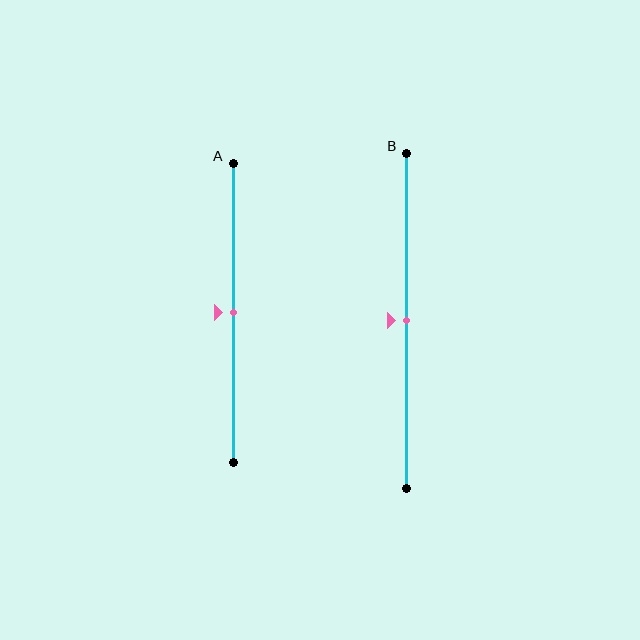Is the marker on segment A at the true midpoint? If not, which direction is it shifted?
Yes, the marker on segment A is at the true midpoint.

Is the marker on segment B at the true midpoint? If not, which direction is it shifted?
Yes, the marker on segment B is at the true midpoint.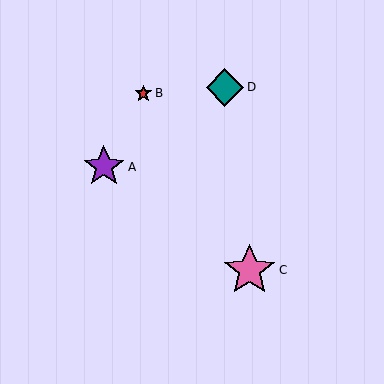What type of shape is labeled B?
Shape B is a red star.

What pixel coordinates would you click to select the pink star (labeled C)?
Click at (250, 270) to select the pink star C.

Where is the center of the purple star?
The center of the purple star is at (104, 167).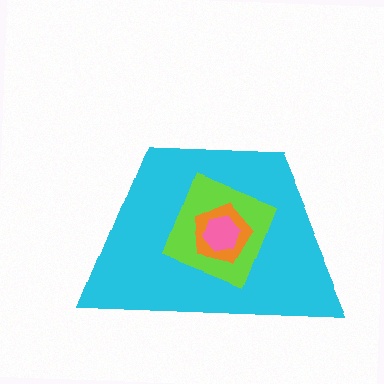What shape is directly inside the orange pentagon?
The pink hexagon.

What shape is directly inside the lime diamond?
The orange pentagon.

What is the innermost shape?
The pink hexagon.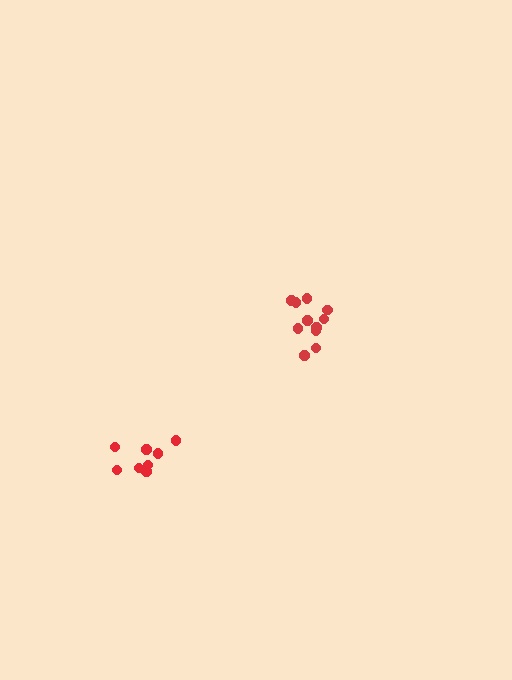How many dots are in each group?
Group 1: 8 dots, Group 2: 11 dots (19 total).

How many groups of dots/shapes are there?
There are 2 groups.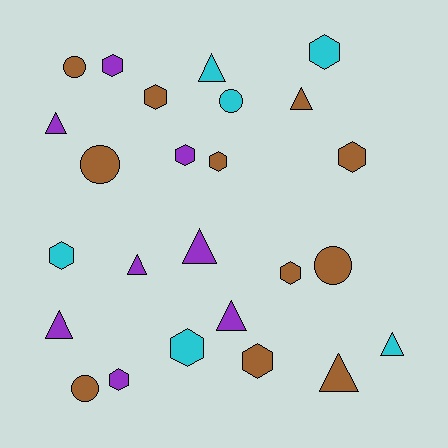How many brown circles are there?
There are 4 brown circles.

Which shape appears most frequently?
Hexagon, with 11 objects.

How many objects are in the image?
There are 25 objects.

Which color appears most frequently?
Brown, with 11 objects.